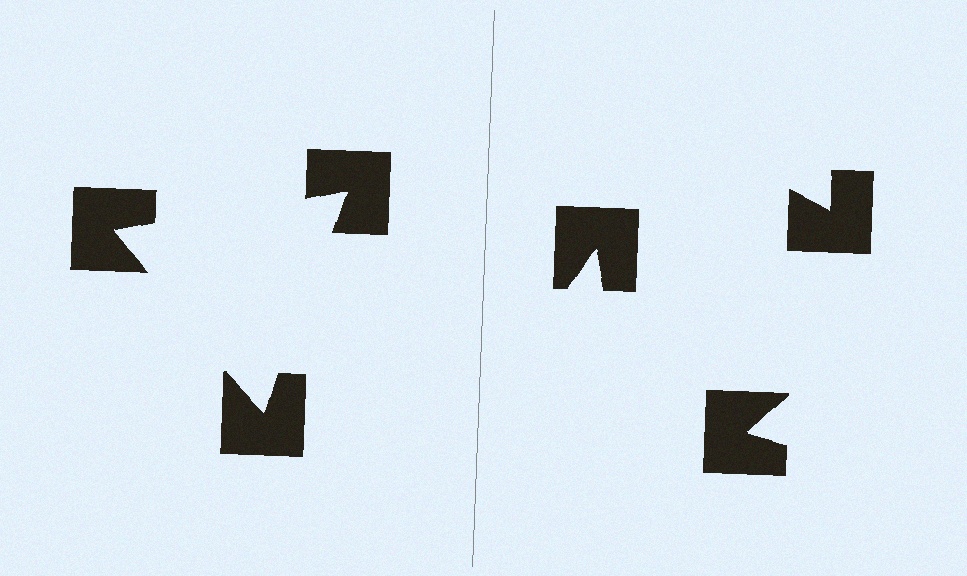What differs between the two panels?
The notched squares are positioned identically on both sides; only the wedge orientations differ. On the left they align to a triangle; on the right they are misaligned.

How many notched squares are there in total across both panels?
6 — 3 on each side.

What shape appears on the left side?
An illusory triangle.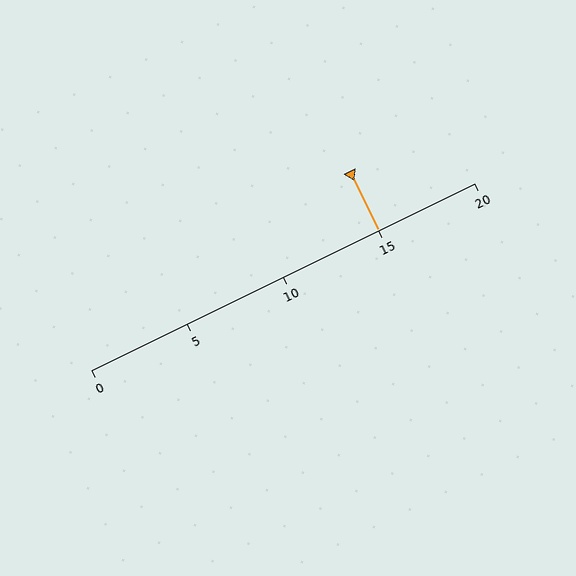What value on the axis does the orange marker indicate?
The marker indicates approximately 15.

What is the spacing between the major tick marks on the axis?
The major ticks are spaced 5 apart.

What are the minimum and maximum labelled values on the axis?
The axis runs from 0 to 20.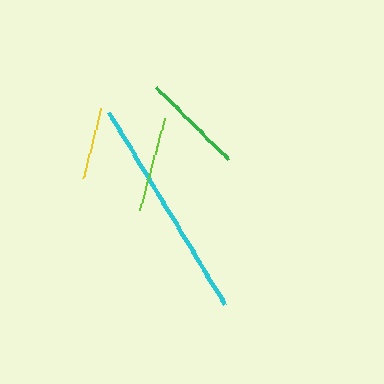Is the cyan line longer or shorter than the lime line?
The cyan line is longer than the lime line.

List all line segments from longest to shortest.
From longest to shortest: cyan, green, lime, yellow.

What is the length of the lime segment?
The lime segment is approximately 96 pixels long.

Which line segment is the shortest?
The yellow line is the shortest at approximately 72 pixels.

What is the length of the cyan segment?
The cyan segment is approximately 225 pixels long.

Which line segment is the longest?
The cyan line is the longest at approximately 225 pixels.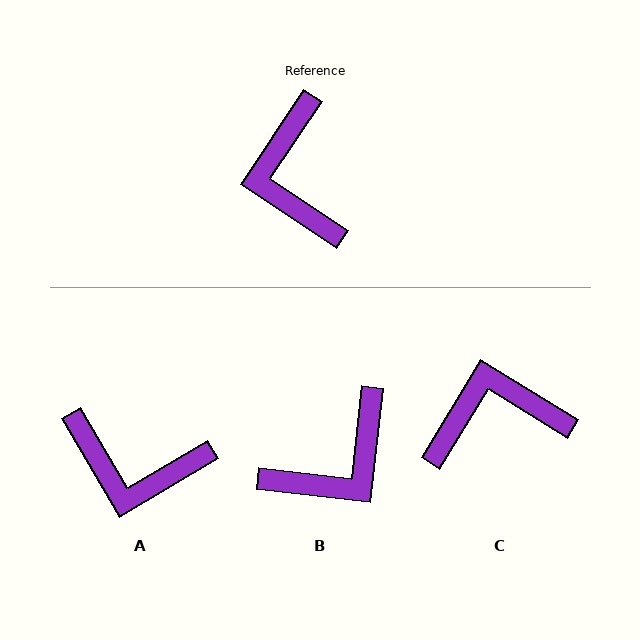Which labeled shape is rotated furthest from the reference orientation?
B, about 117 degrees away.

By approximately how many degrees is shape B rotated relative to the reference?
Approximately 117 degrees counter-clockwise.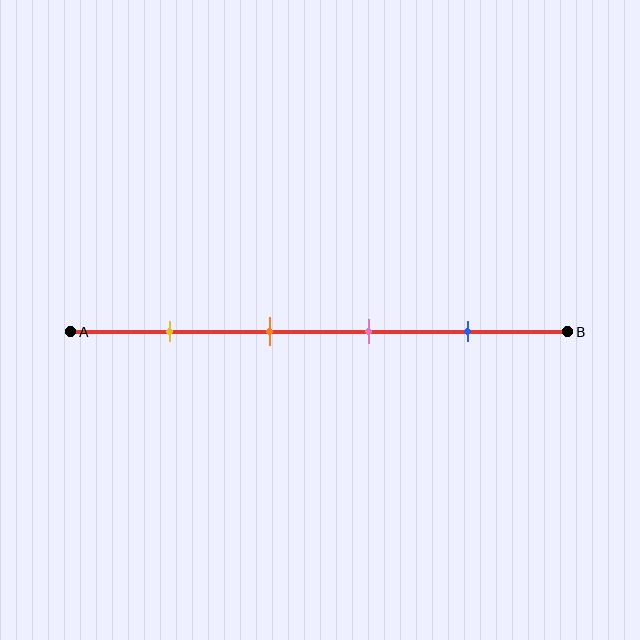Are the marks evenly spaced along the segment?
Yes, the marks are approximately evenly spaced.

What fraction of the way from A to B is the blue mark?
The blue mark is approximately 80% (0.8) of the way from A to B.